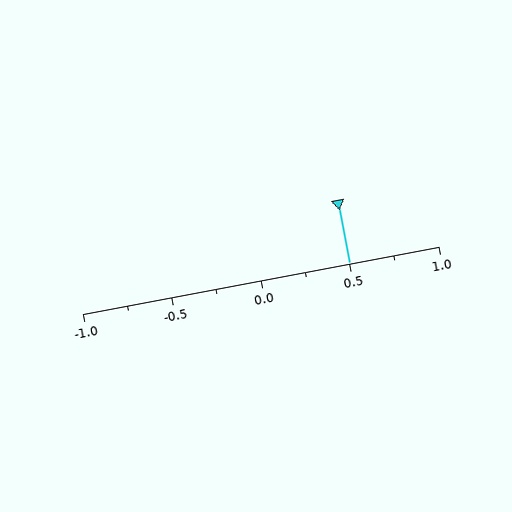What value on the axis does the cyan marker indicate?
The marker indicates approximately 0.5.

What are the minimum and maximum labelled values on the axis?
The axis runs from -1.0 to 1.0.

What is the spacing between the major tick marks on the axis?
The major ticks are spaced 0.5 apart.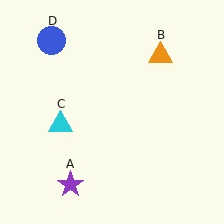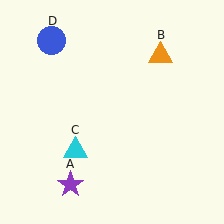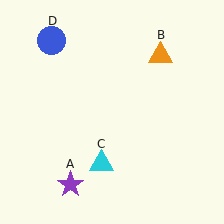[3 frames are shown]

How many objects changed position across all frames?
1 object changed position: cyan triangle (object C).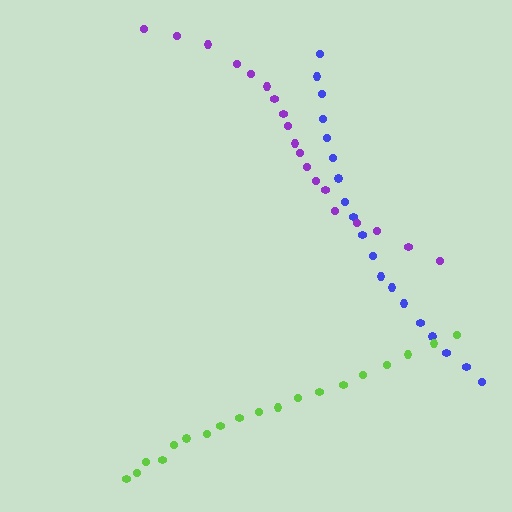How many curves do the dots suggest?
There are 3 distinct paths.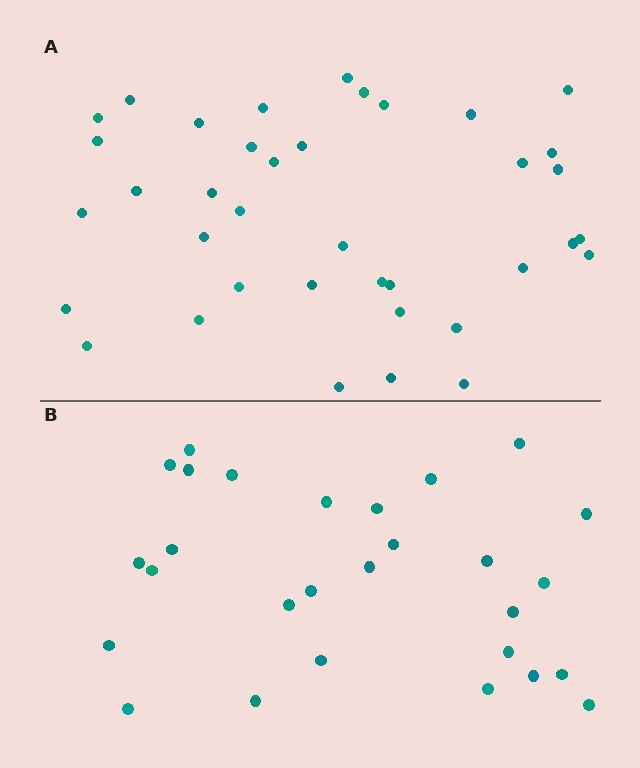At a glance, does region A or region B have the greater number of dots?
Region A (the top region) has more dots.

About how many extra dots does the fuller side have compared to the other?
Region A has roughly 10 or so more dots than region B.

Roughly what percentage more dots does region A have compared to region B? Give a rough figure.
About 35% more.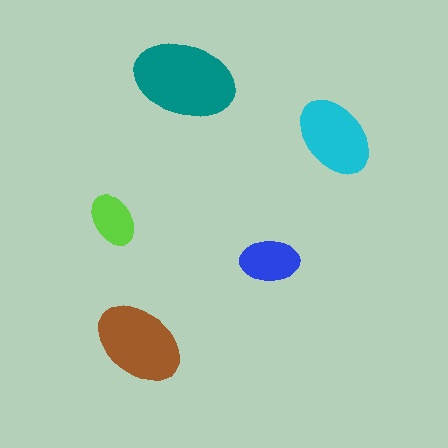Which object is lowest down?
The brown ellipse is bottommost.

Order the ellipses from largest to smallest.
the teal one, the brown one, the cyan one, the blue one, the lime one.